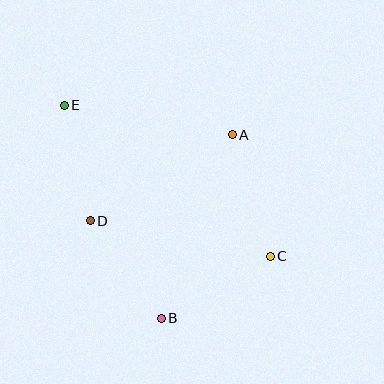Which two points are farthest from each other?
Points C and E are farthest from each other.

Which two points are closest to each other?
Points D and E are closest to each other.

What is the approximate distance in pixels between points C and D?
The distance between C and D is approximately 183 pixels.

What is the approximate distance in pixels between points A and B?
The distance between A and B is approximately 197 pixels.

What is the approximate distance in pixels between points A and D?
The distance between A and D is approximately 166 pixels.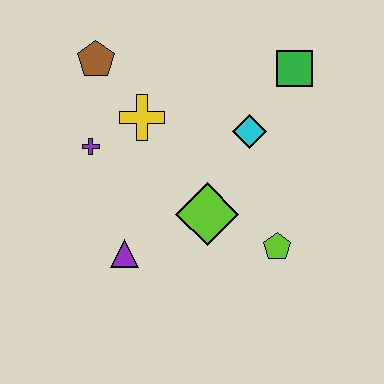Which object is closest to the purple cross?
The yellow cross is closest to the purple cross.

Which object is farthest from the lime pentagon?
The brown pentagon is farthest from the lime pentagon.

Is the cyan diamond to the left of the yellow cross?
No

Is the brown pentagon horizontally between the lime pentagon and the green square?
No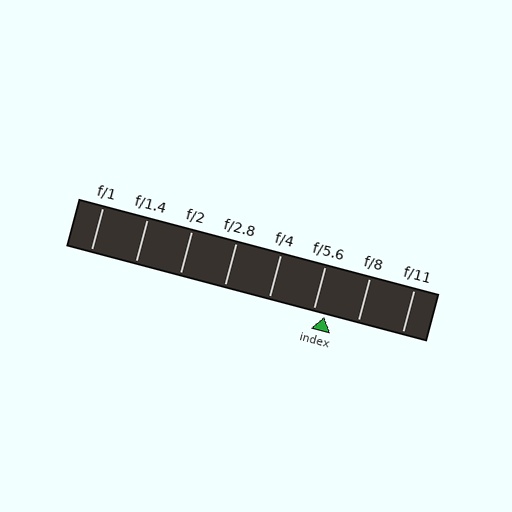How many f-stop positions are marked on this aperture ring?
There are 8 f-stop positions marked.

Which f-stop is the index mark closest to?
The index mark is closest to f/5.6.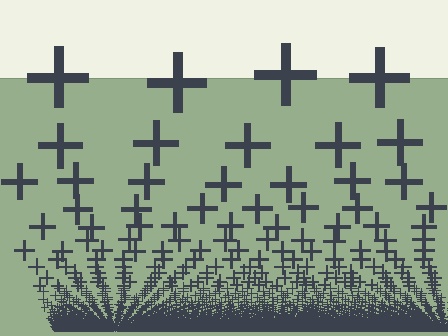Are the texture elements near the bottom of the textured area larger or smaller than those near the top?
Smaller. The gradient is inverted — elements near the bottom are smaller and denser.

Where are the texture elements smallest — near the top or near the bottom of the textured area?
Near the bottom.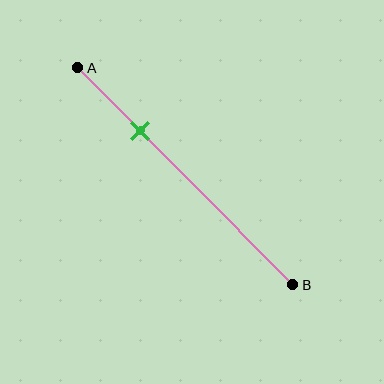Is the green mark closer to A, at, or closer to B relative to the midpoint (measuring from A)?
The green mark is closer to point A than the midpoint of segment AB.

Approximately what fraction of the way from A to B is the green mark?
The green mark is approximately 30% of the way from A to B.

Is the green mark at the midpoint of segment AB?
No, the mark is at about 30% from A, not at the 50% midpoint.